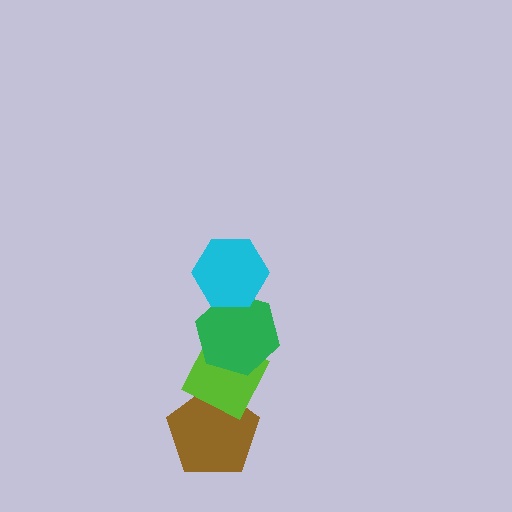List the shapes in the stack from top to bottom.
From top to bottom: the cyan hexagon, the green hexagon, the lime diamond, the brown pentagon.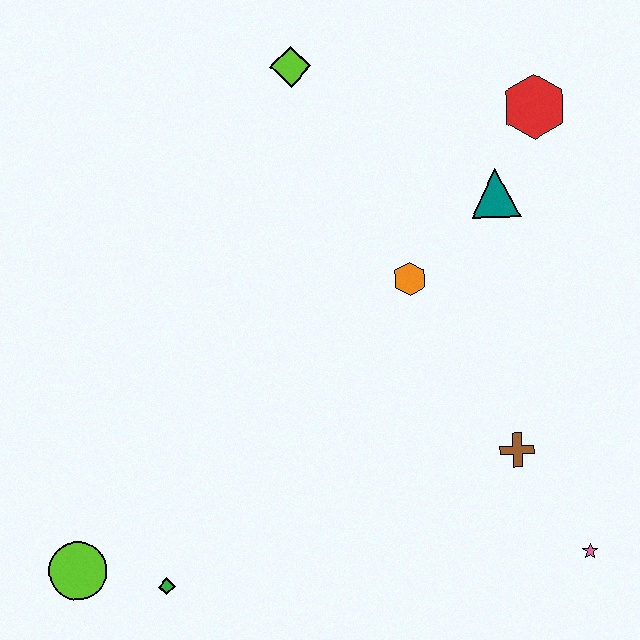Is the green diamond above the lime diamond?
No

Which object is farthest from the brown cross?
The lime circle is farthest from the brown cross.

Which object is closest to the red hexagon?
The teal triangle is closest to the red hexagon.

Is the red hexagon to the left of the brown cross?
No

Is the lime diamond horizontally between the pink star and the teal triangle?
No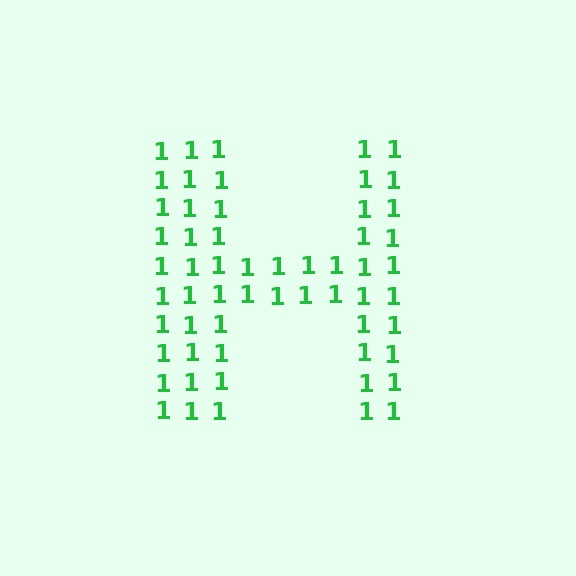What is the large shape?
The large shape is the letter H.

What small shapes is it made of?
It is made of small digit 1's.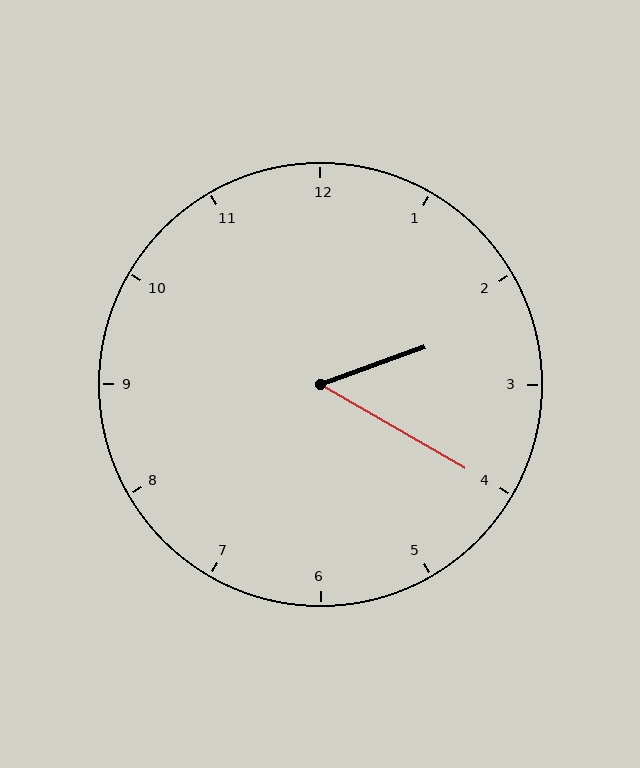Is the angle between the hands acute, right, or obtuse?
It is acute.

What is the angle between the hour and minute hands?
Approximately 50 degrees.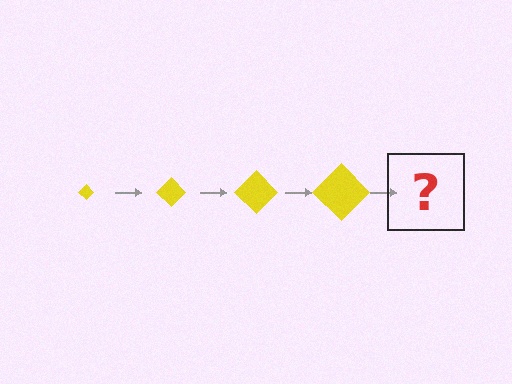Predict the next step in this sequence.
The next step is a yellow diamond, larger than the previous one.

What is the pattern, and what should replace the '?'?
The pattern is that the diamond gets progressively larger each step. The '?' should be a yellow diamond, larger than the previous one.